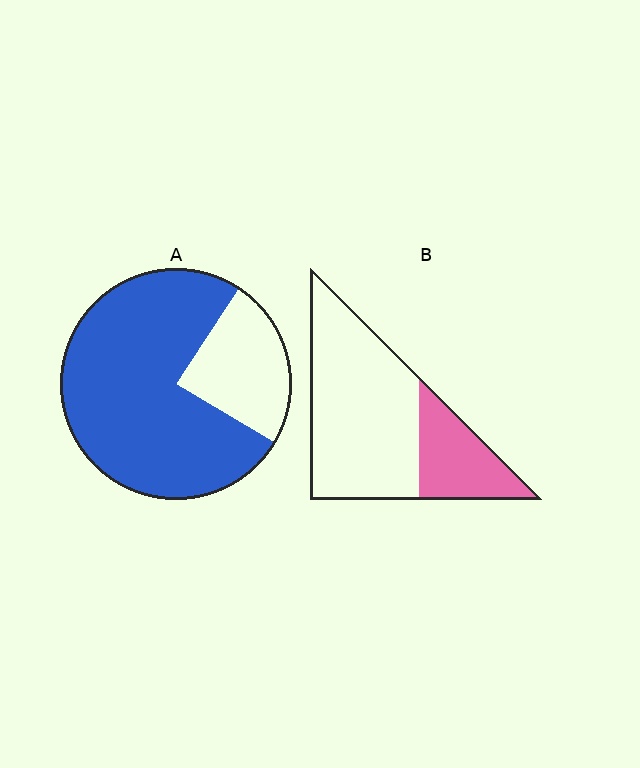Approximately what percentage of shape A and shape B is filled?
A is approximately 75% and B is approximately 30%.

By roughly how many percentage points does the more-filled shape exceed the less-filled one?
By roughly 50 percentage points (A over B).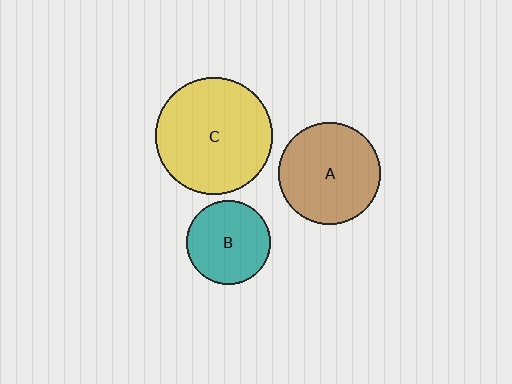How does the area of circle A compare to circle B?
Approximately 1.5 times.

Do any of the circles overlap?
No, none of the circles overlap.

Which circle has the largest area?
Circle C (yellow).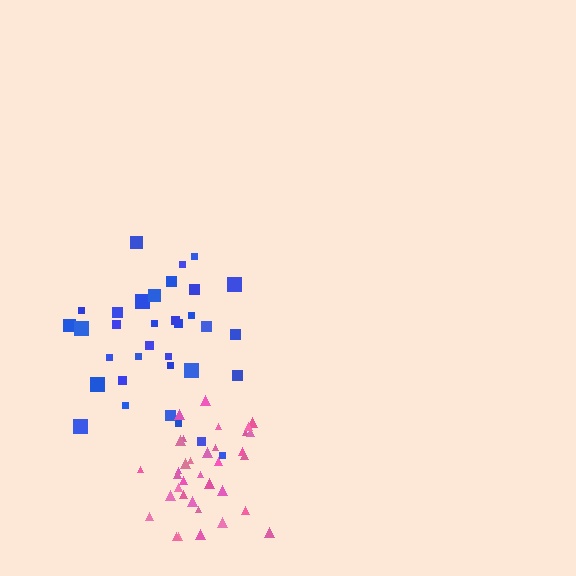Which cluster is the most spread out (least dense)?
Blue.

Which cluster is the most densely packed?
Pink.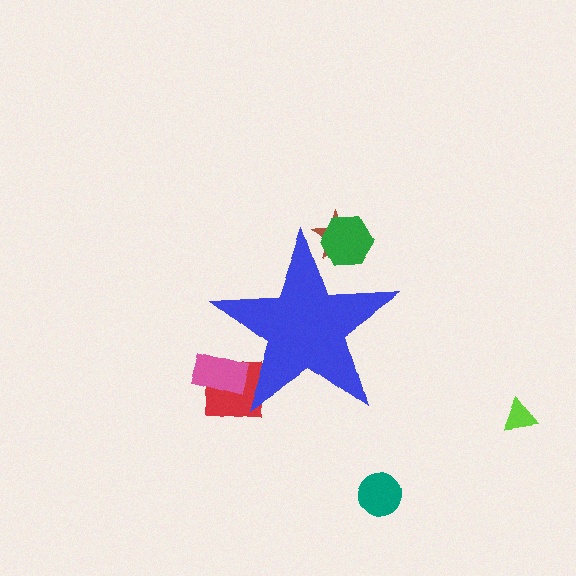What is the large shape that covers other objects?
A blue star.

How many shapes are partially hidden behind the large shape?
4 shapes are partially hidden.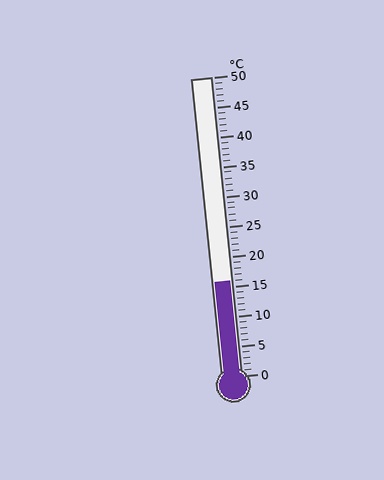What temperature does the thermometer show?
The thermometer shows approximately 16°C.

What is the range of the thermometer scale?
The thermometer scale ranges from 0°C to 50°C.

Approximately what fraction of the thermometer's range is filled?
The thermometer is filled to approximately 30% of its range.